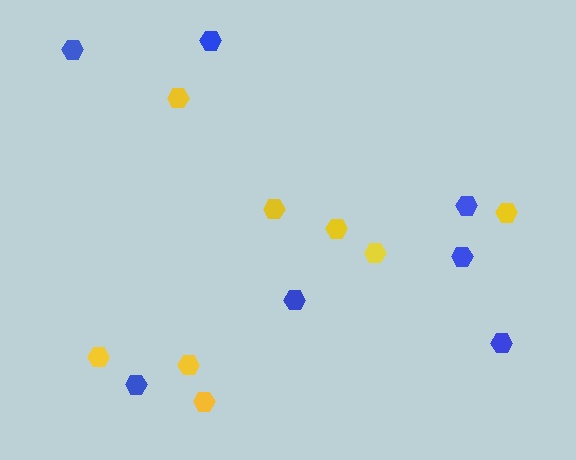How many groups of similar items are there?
There are 2 groups: one group of yellow hexagons (8) and one group of blue hexagons (7).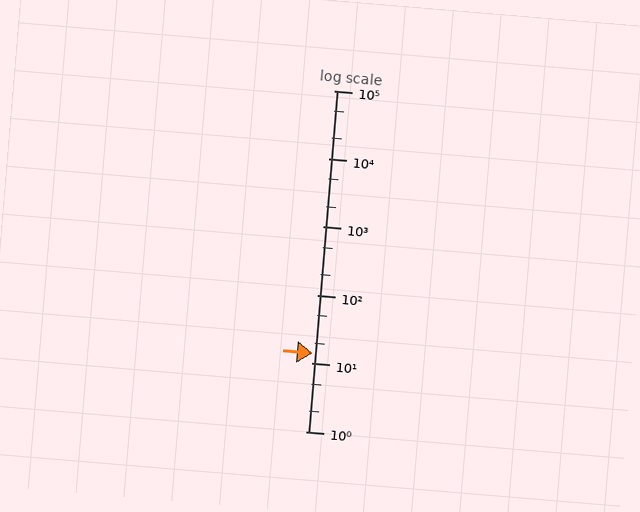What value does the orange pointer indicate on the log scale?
The pointer indicates approximately 14.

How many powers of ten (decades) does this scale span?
The scale spans 5 decades, from 1 to 100000.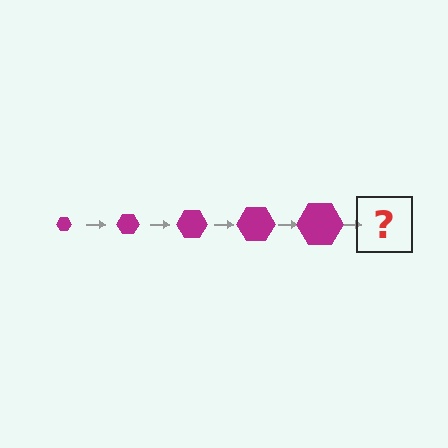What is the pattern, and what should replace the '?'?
The pattern is that the hexagon gets progressively larger each step. The '?' should be a magenta hexagon, larger than the previous one.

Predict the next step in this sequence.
The next step is a magenta hexagon, larger than the previous one.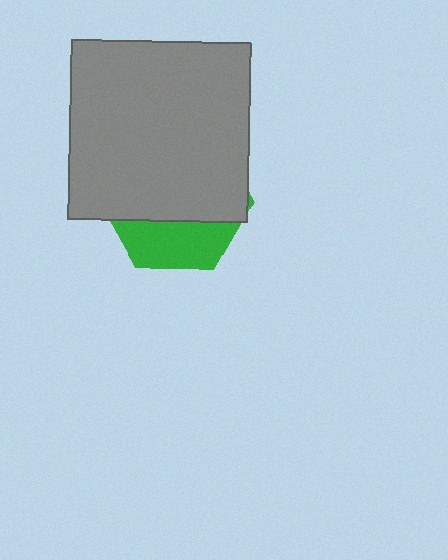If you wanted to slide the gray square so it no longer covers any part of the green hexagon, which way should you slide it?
Slide it up — that is the most direct way to separate the two shapes.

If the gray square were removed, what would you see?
You would see the complete green hexagon.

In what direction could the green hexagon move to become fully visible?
The green hexagon could move down. That would shift it out from behind the gray square entirely.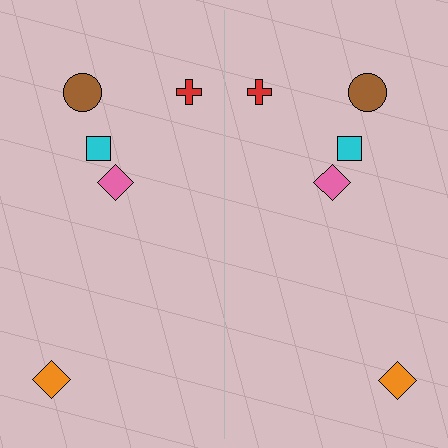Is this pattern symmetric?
Yes, this pattern has bilateral (reflection) symmetry.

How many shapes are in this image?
There are 10 shapes in this image.